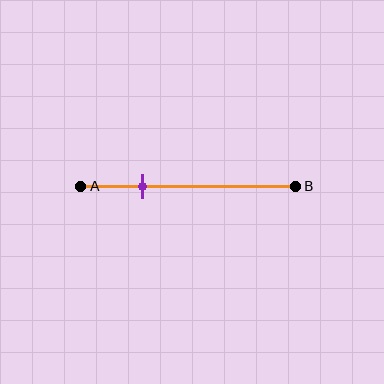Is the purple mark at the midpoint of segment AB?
No, the mark is at about 30% from A, not at the 50% midpoint.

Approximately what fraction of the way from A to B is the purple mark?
The purple mark is approximately 30% of the way from A to B.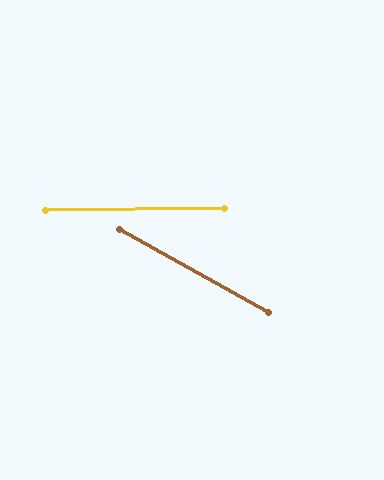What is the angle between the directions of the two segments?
Approximately 30 degrees.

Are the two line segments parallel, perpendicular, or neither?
Neither parallel nor perpendicular — they differ by about 30°.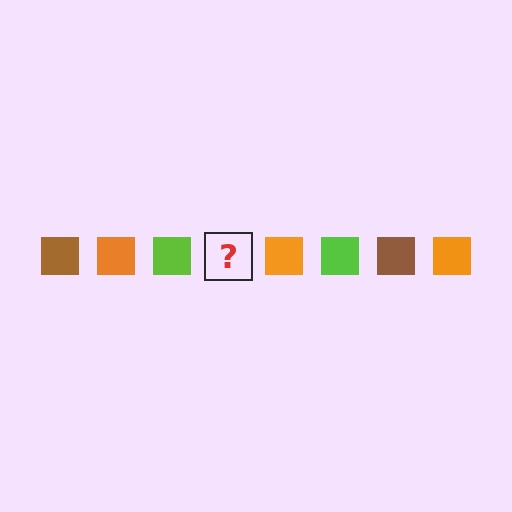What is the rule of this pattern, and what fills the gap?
The rule is that the pattern cycles through brown, orange, lime squares. The gap should be filled with a brown square.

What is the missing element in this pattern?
The missing element is a brown square.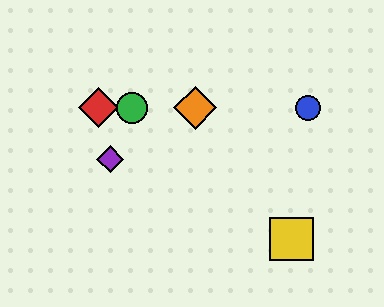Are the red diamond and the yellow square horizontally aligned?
No, the red diamond is at y≈108 and the yellow square is at y≈239.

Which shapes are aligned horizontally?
The red diamond, the blue circle, the green circle, the orange diamond are aligned horizontally.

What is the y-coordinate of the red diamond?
The red diamond is at y≈108.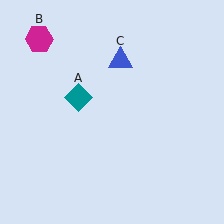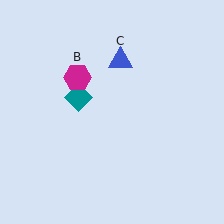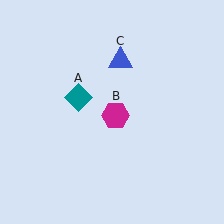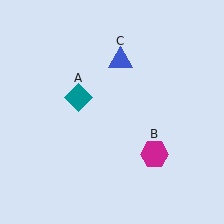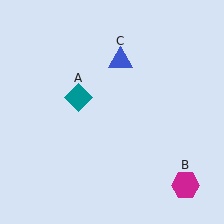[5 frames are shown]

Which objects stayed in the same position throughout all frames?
Teal diamond (object A) and blue triangle (object C) remained stationary.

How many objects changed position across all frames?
1 object changed position: magenta hexagon (object B).